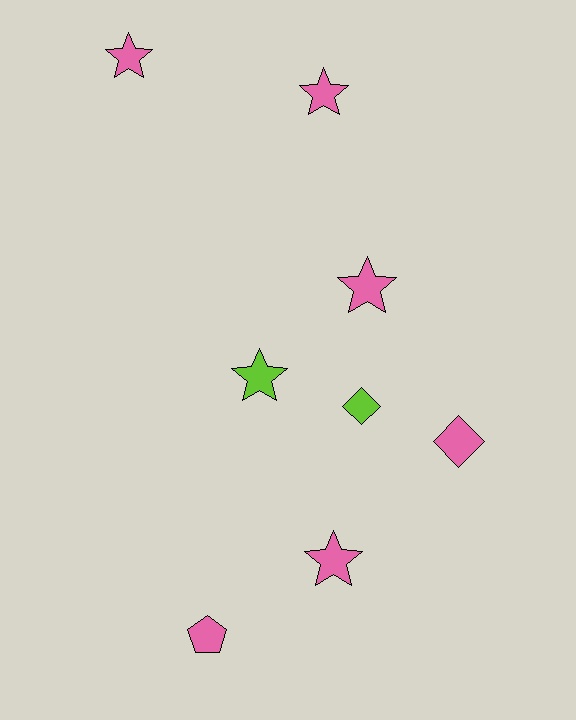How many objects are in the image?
There are 8 objects.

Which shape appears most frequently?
Star, with 5 objects.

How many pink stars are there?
There are 4 pink stars.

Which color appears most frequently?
Pink, with 6 objects.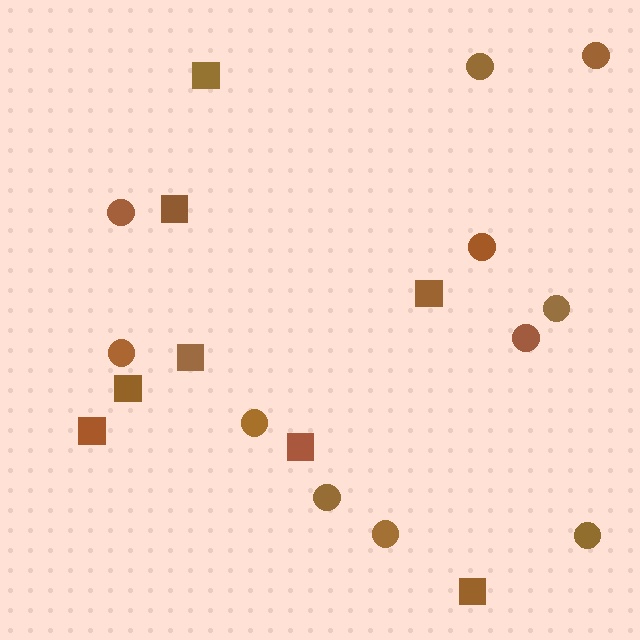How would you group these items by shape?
There are 2 groups: one group of circles (11) and one group of squares (8).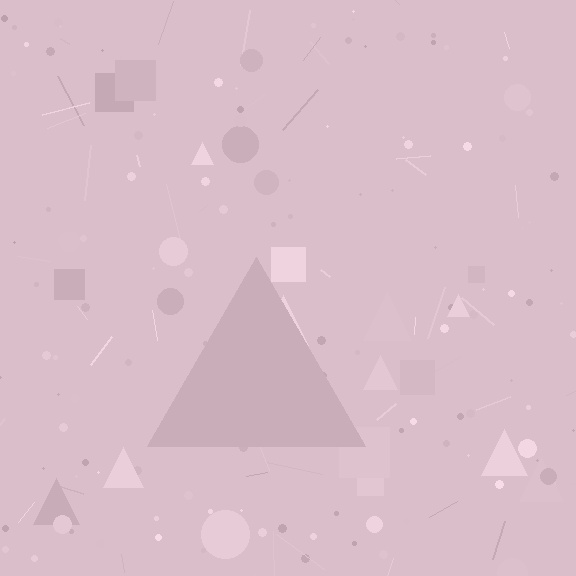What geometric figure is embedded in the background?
A triangle is embedded in the background.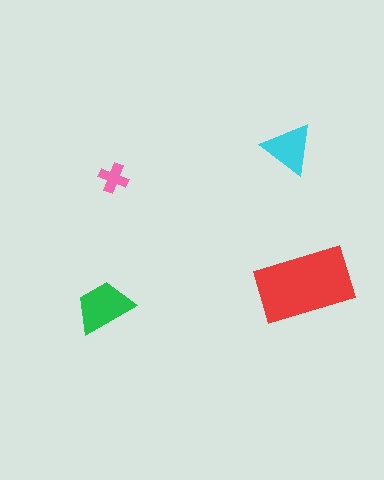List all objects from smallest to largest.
The pink cross, the cyan triangle, the green trapezoid, the red rectangle.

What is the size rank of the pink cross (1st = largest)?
4th.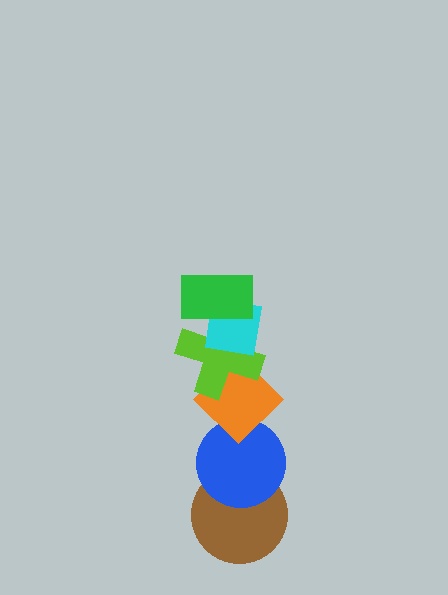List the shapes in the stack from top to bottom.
From top to bottom: the green rectangle, the cyan square, the lime cross, the orange diamond, the blue circle, the brown circle.